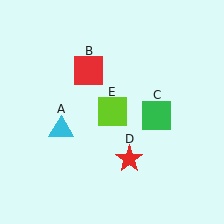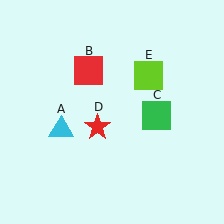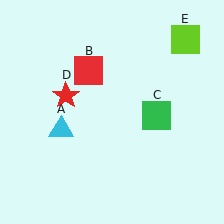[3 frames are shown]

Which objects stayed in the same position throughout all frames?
Cyan triangle (object A) and red square (object B) and green square (object C) remained stationary.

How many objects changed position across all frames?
2 objects changed position: red star (object D), lime square (object E).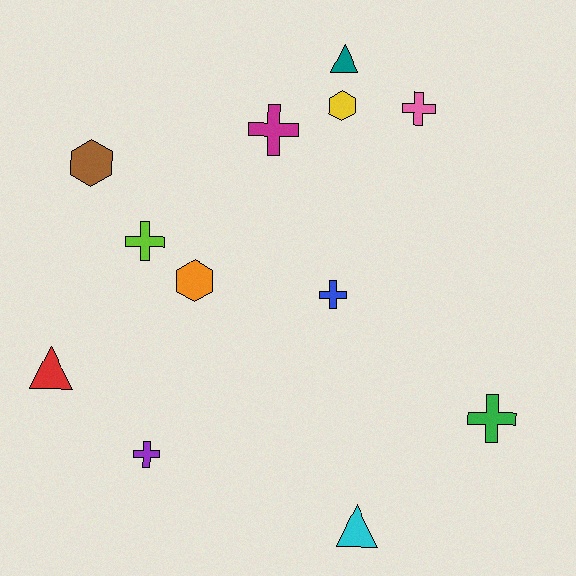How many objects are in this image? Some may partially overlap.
There are 12 objects.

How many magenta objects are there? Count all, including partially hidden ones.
There is 1 magenta object.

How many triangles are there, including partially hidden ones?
There are 3 triangles.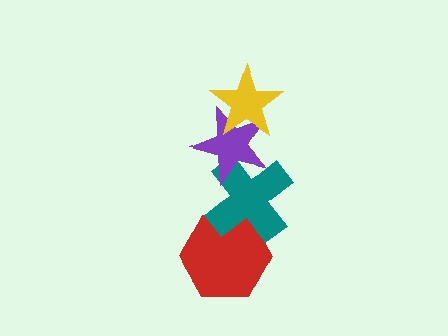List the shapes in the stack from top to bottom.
From top to bottom: the yellow star, the purple star, the teal cross, the red hexagon.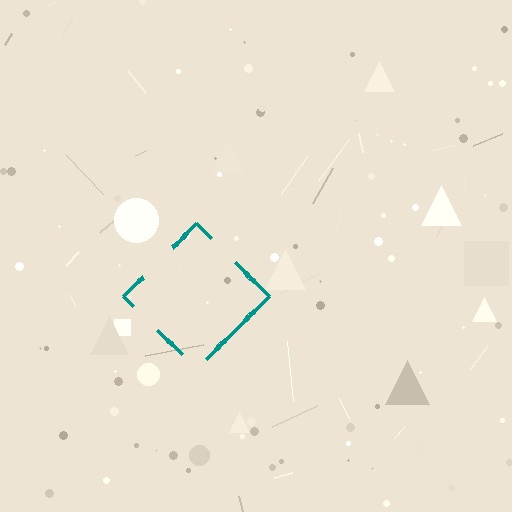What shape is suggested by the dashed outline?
The dashed outline suggests a diamond.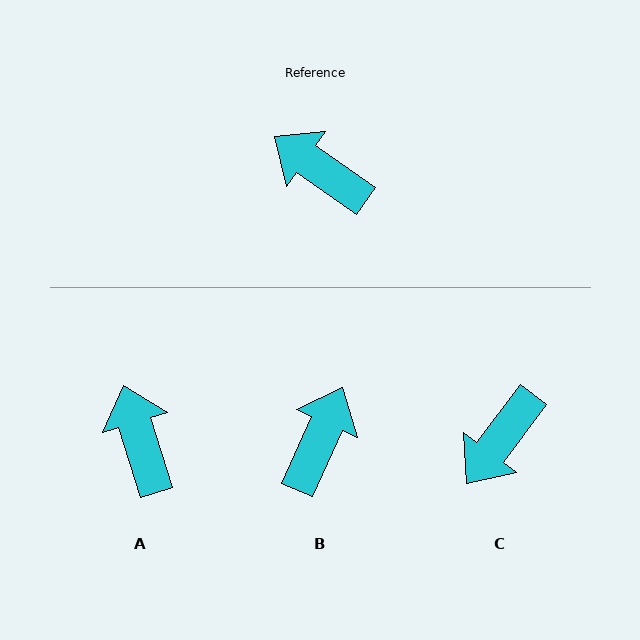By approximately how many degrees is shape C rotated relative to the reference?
Approximately 88 degrees counter-clockwise.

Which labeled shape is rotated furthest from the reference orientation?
C, about 88 degrees away.